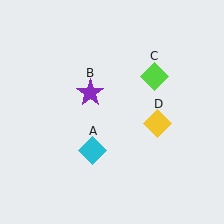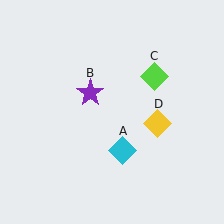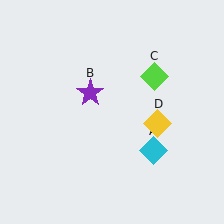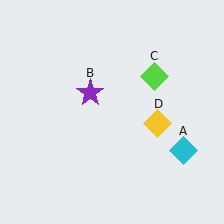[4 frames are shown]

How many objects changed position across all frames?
1 object changed position: cyan diamond (object A).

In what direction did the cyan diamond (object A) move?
The cyan diamond (object A) moved right.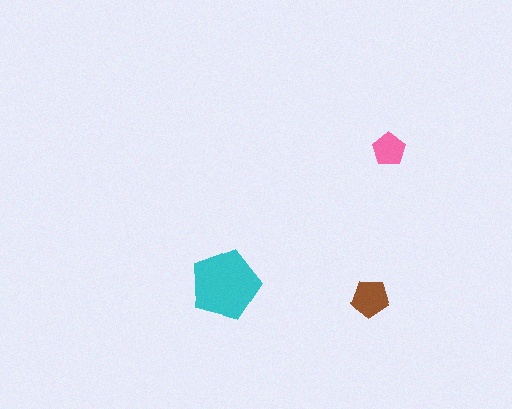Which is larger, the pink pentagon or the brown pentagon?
The brown one.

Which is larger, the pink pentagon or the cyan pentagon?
The cyan one.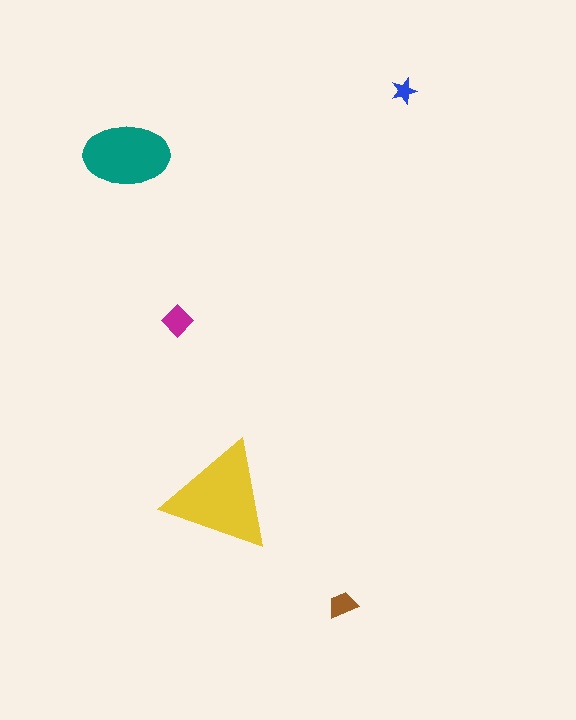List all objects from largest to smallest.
The yellow triangle, the teal ellipse, the magenta diamond, the brown trapezoid, the blue star.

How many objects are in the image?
There are 5 objects in the image.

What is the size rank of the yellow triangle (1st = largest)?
1st.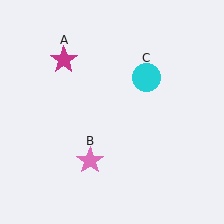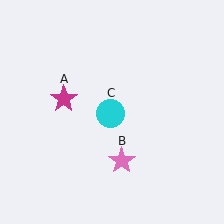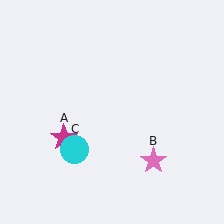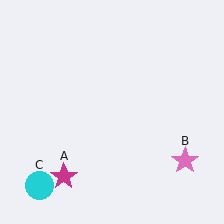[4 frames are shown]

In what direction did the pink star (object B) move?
The pink star (object B) moved right.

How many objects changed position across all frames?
3 objects changed position: magenta star (object A), pink star (object B), cyan circle (object C).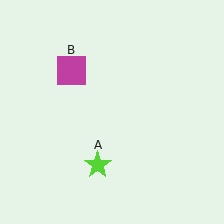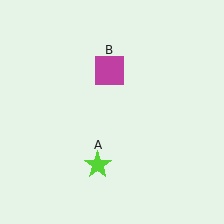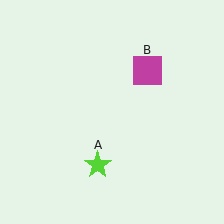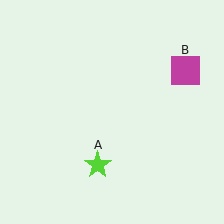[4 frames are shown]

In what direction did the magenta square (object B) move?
The magenta square (object B) moved right.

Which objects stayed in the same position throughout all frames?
Lime star (object A) remained stationary.